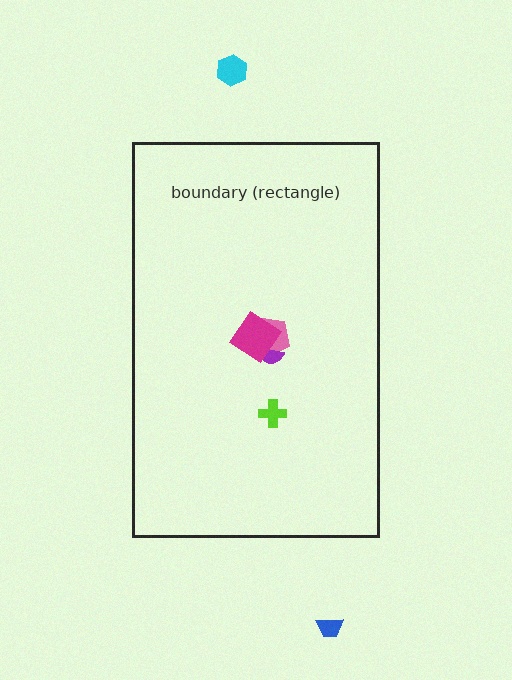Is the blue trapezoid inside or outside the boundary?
Outside.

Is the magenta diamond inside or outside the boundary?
Inside.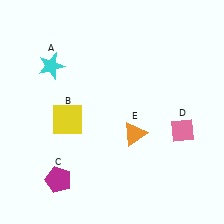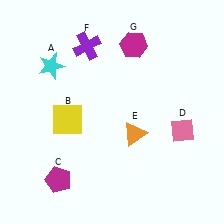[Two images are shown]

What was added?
A purple cross (F), a magenta hexagon (G) were added in Image 2.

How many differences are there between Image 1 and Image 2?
There are 2 differences between the two images.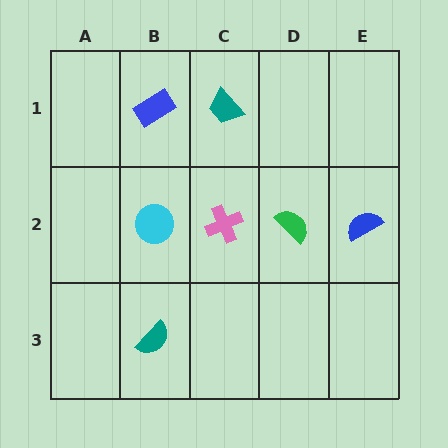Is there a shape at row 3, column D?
No, that cell is empty.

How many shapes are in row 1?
2 shapes.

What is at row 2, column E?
A blue semicircle.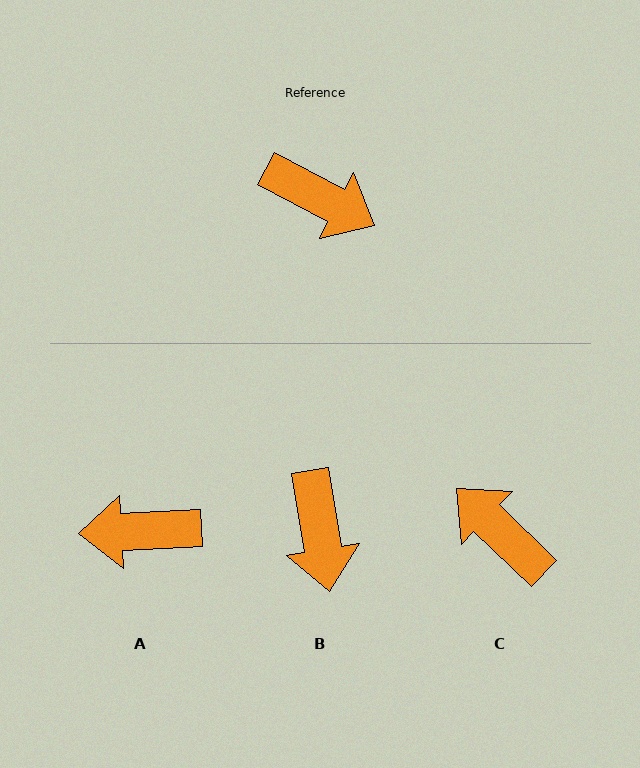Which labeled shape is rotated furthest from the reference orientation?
C, about 163 degrees away.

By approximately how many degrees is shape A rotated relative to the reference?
Approximately 150 degrees clockwise.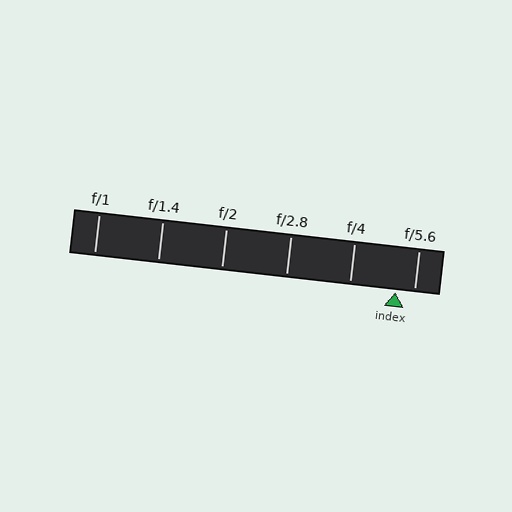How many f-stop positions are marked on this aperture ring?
There are 6 f-stop positions marked.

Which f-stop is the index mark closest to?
The index mark is closest to f/5.6.